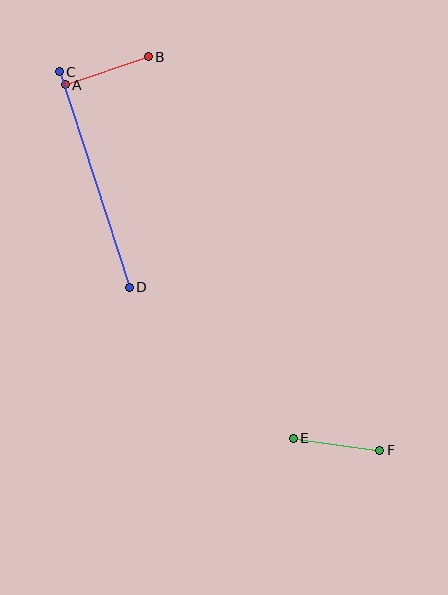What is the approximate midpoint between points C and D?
The midpoint is at approximately (94, 180) pixels.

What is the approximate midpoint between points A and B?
The midpoint is at approximately (107, 71) pixels.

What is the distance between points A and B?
The distance is approximately 88 pixels.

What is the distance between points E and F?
The distance is approximately 87 pixels.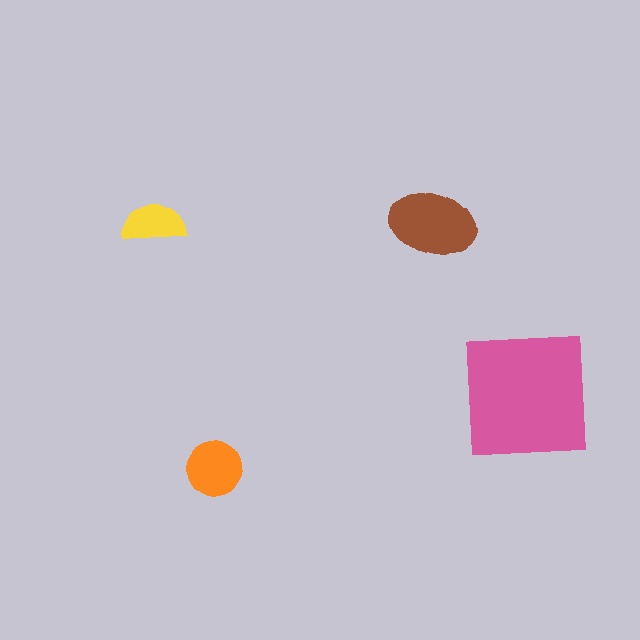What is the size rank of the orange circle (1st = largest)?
3rd.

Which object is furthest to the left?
The yellow semicircle is leftmost.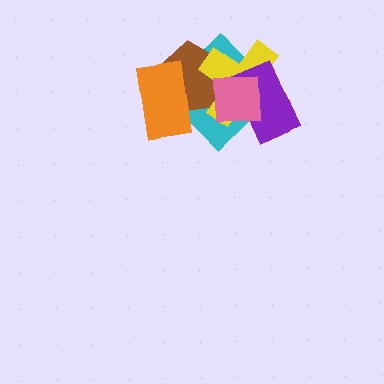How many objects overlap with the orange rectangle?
2 objects overlap with the orange rectangle.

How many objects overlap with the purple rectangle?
3 objects overlap with the purple rectangle.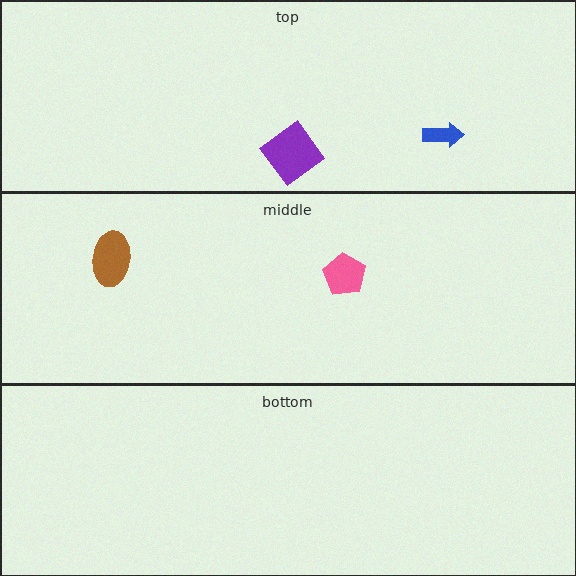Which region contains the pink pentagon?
The middle region.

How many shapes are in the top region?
2.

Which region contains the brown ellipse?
The middle region.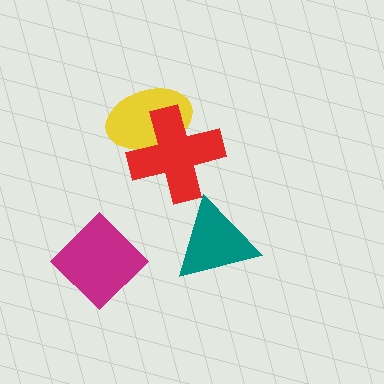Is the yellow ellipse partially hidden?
Yes, it is partially covered by another shape.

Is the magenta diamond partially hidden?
No, no other shape covers it.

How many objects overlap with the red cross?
1 object overlaps with the red cross.